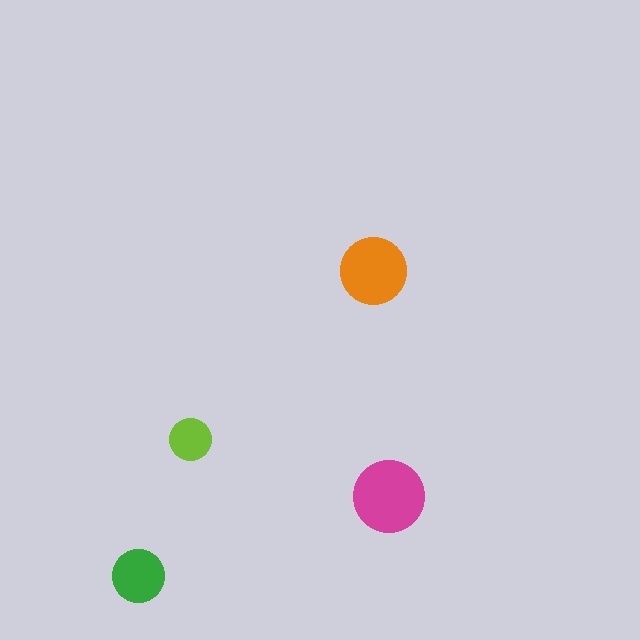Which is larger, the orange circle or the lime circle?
The orange one.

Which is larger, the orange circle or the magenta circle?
The magenta one.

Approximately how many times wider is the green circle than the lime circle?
About 1.5 times wider.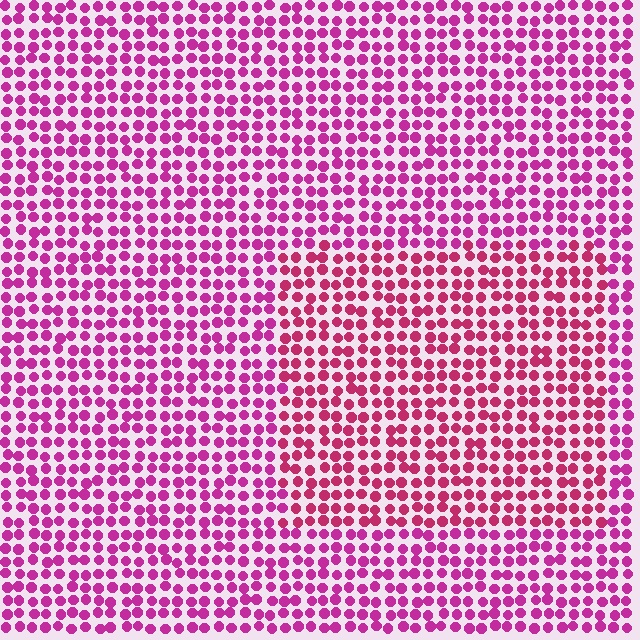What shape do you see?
I see a rectangle.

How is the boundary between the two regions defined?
The boundary is defined purely by a slight shift in hue (about 21 degrees). Spacing, size, and orientation are identical on both sides.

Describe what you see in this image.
The image is filled with small magenta elements in a uniform arrangement. A rectangle-shaped region is visible where the elements are tinted to a slightly different hue, forming a subtle color boundary.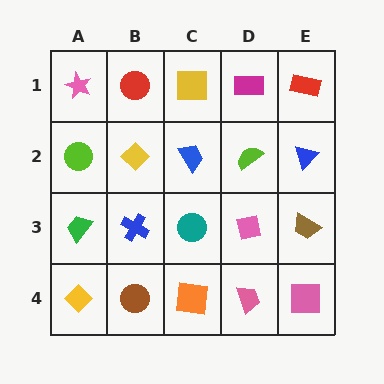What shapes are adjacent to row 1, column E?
A blue triangle (row 2, column E), a magenta rectangle (row 1, column D).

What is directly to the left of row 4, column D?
An orange square.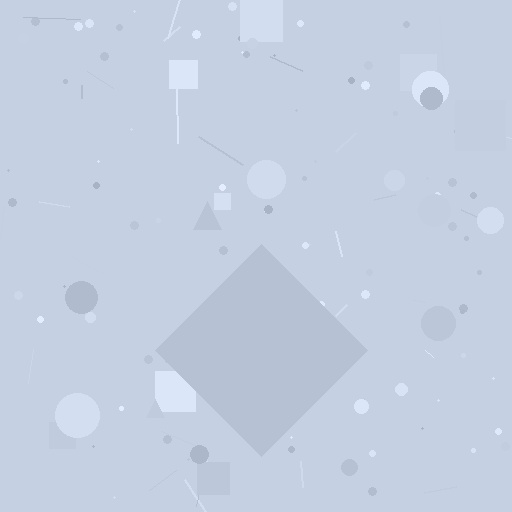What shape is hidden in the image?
A diamond is hidden in the image.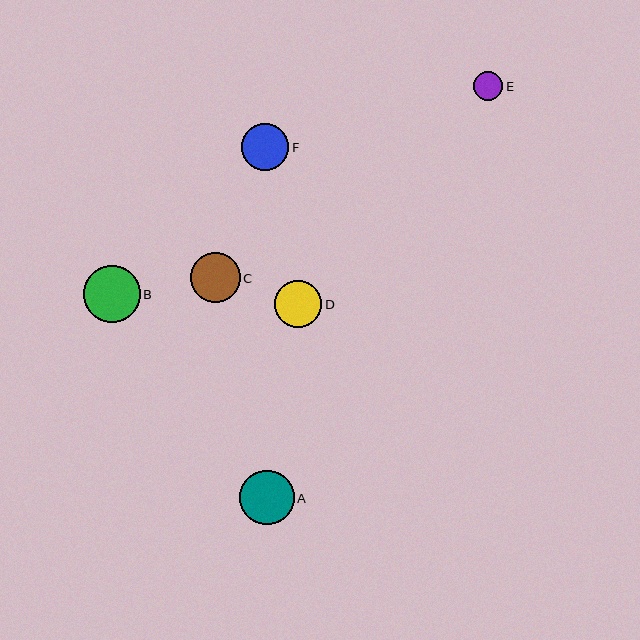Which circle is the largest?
Circle B is the largest with a size of approximately 56 pixels.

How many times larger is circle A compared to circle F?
Circle A is approximately 1.2 times the size of circle F.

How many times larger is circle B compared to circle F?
Circle B is approximately 1.2 times the size of circle F.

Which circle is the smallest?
Circle E is the smallest with a size of approximately 29 pixels.